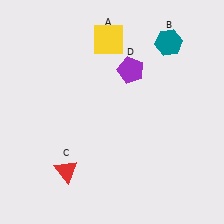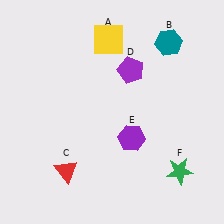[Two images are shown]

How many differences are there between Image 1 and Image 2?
There are 2 differences between the two images.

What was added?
A purple hexagon (E), a green star (F) were added in Image 2.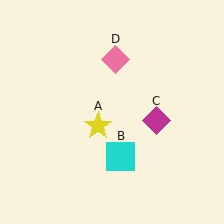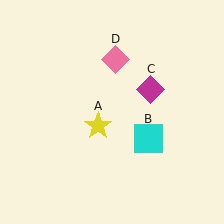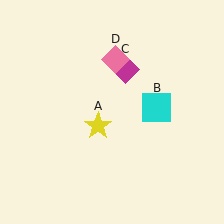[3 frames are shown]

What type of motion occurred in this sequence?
The cyan square (object B), magenta diamond (object C) rotated counterclockwise around the center of the scene.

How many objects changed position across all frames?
2 objects changed position: cyan square (object B), magenta diamond (object C).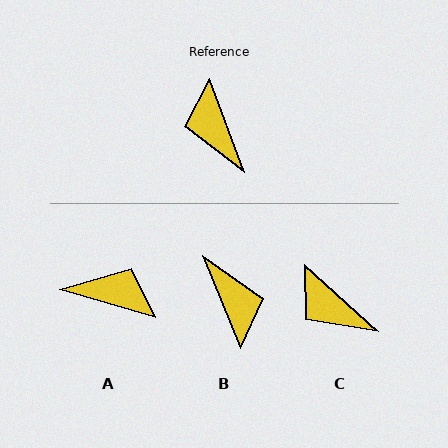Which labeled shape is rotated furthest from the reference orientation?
B, about 178 degrees away.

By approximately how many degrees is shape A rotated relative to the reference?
Approximately 126 degrees clockwise.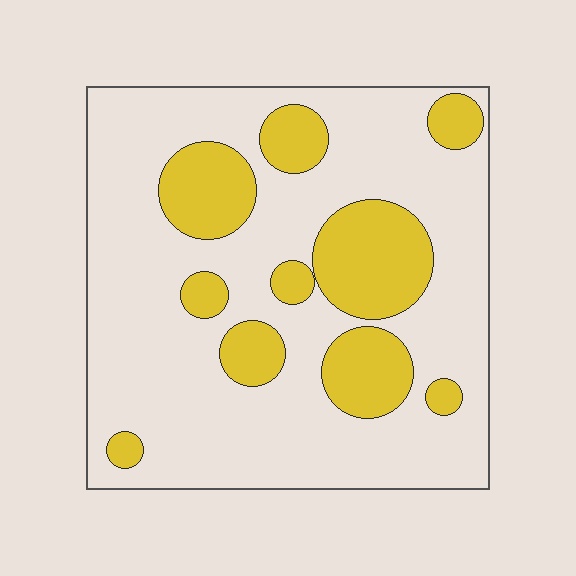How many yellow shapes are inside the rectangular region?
10.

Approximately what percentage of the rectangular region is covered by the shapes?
Approximately 25%.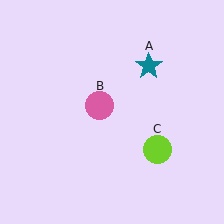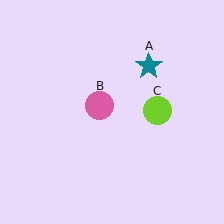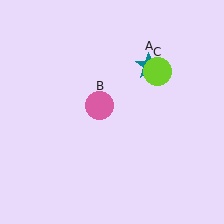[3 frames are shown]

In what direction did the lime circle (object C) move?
The lime circle (object C) moved up.